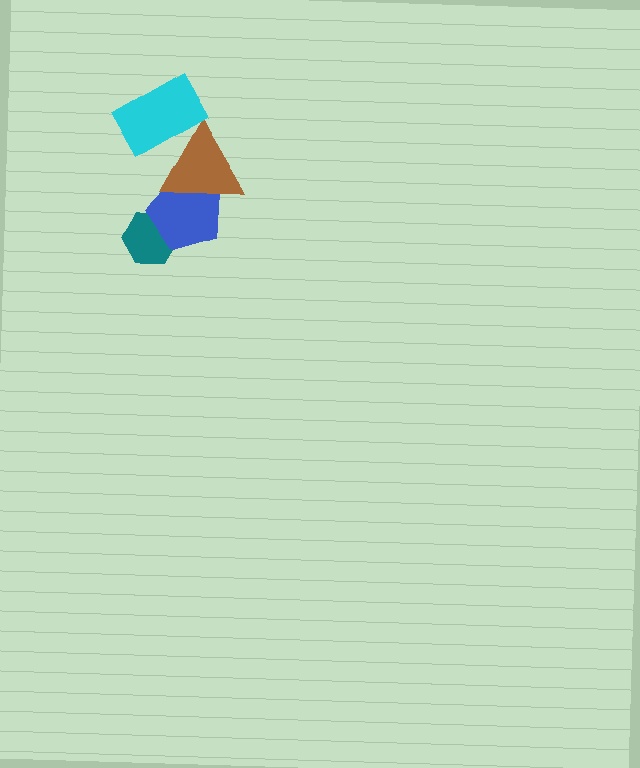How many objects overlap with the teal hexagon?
1 object overlaps with the teal hexagon.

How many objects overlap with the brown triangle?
2 objects overlap with the brown triangle.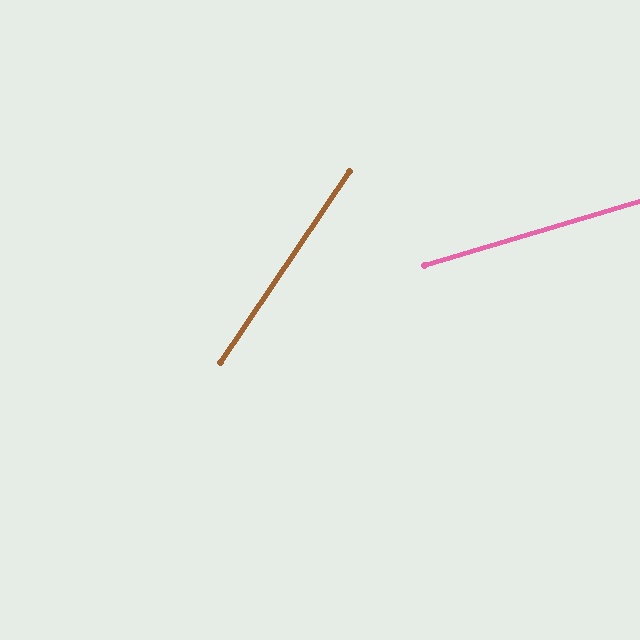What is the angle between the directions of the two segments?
Approximately 39 degrees.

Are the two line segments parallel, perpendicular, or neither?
Neither parallel nor perpendicular — they differ by about 39°.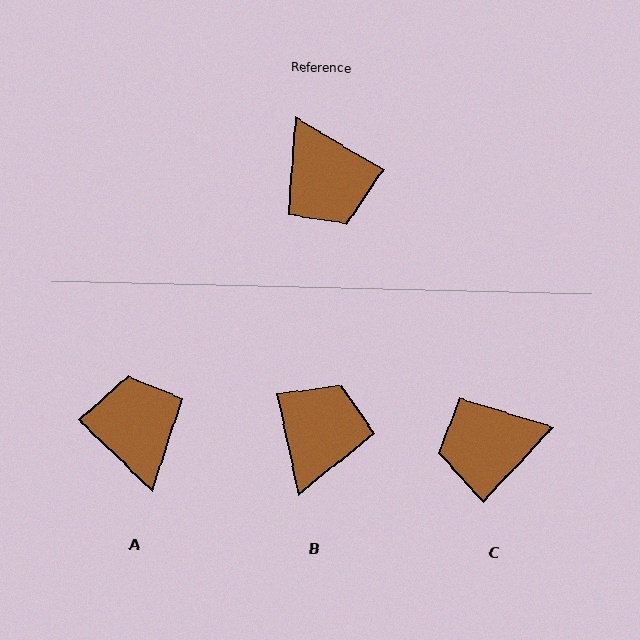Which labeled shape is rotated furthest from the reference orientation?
A, about 167 degrees away.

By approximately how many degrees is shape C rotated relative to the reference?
Approximately 102 degrees clockwise.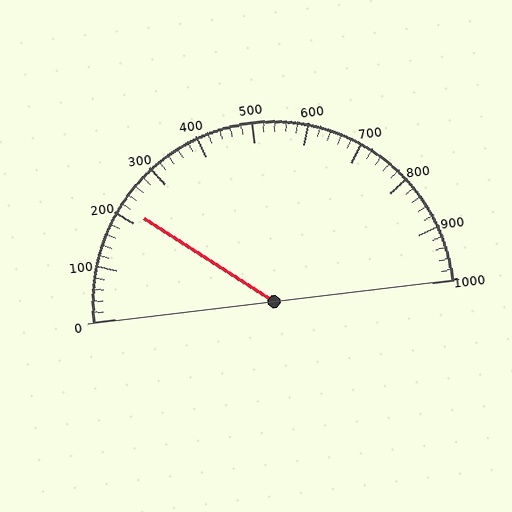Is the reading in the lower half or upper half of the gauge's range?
The reading is in the lower half of the range (0 to 1000).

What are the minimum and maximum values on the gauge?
The gauge ranges from 0 to 1000.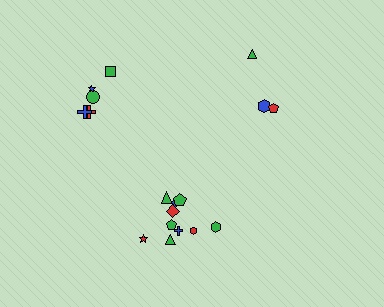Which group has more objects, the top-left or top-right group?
The top-left group.